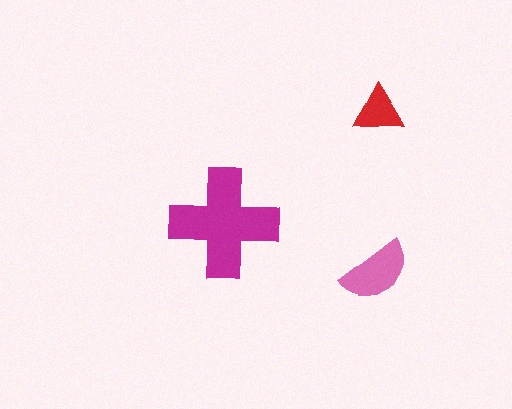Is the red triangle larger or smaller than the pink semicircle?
Smaller.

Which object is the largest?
The magenta cross.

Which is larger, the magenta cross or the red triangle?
The magenta cross.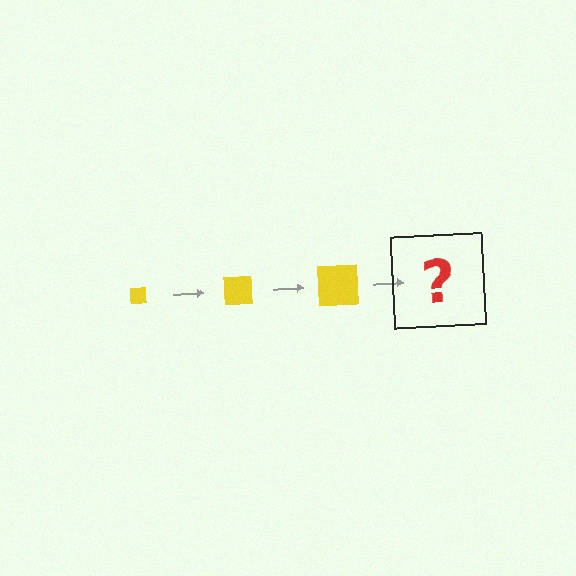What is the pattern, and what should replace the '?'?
The pattern is that the square gets progressively larger each step. The '?' should be a yellow square, larger than the previous one.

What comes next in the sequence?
The next element should be a yellow square, larger than the previous one.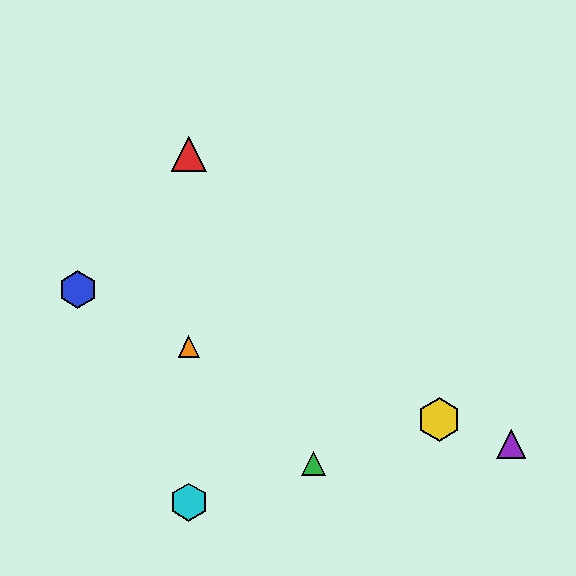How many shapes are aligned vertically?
3 shapes (the red triangle, the orange triangle, the cyan hexagon) are aligned vertically.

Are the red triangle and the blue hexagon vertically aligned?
No, the red triangle is at x≈189 and the blue hexagon is at x≈78.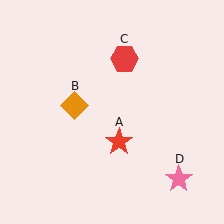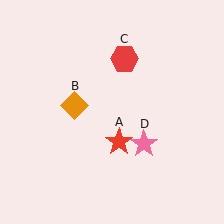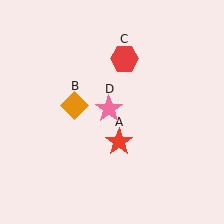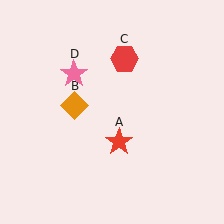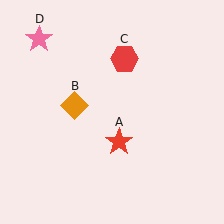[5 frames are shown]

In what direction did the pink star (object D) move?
The pink star (object D) moved up and to the left.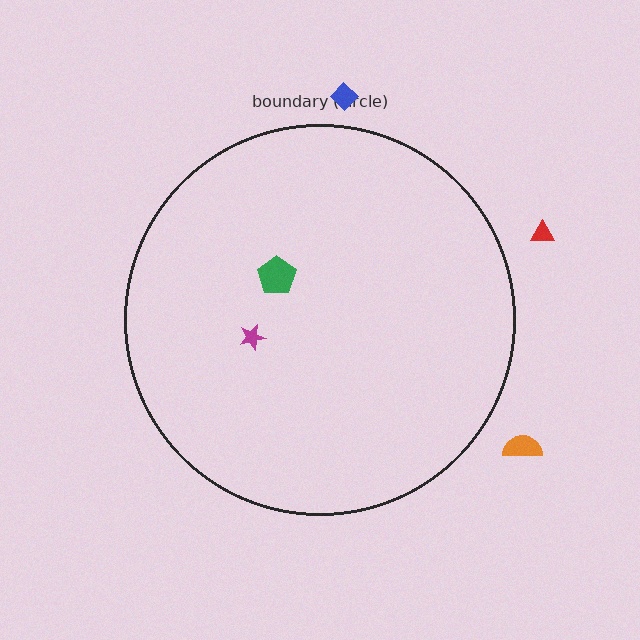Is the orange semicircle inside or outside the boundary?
Outside.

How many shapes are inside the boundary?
2 inside, 3 outside.